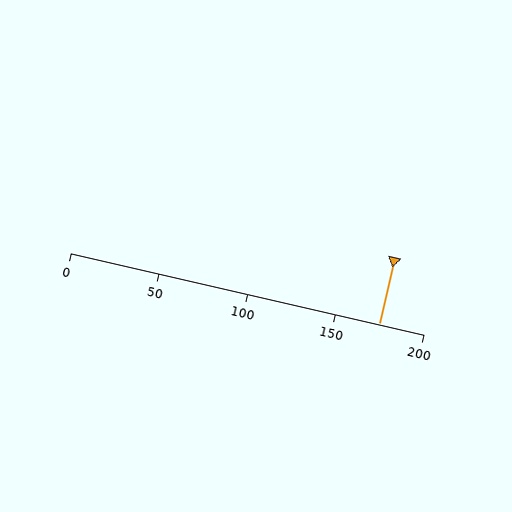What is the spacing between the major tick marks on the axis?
The major ticks are spaced 50 apart.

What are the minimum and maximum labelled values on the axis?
The axis runs from 0 to 200.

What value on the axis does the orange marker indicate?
The marker indicates approximately 175.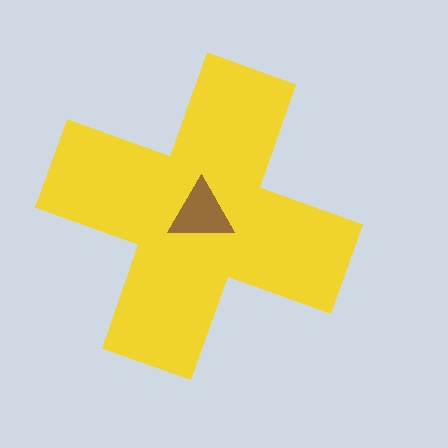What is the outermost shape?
The yellow cross.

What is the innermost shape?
The brown triangle.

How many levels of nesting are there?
2.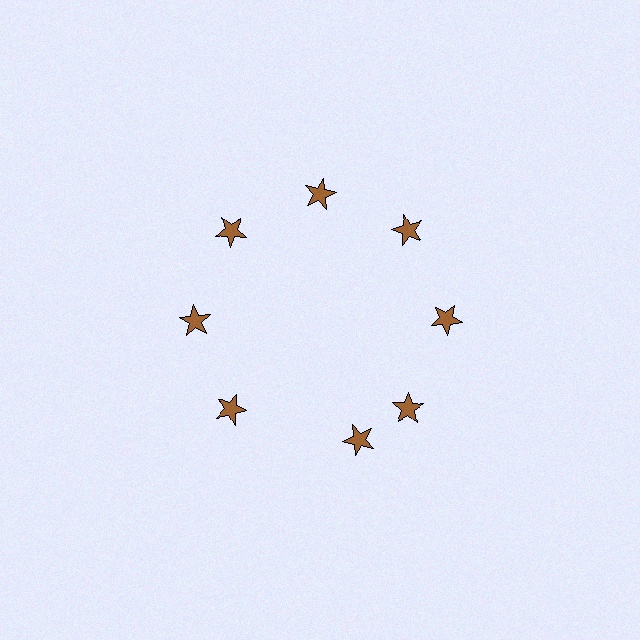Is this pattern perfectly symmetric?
No. The 8 brown stars are arranged in a ring, but one element near the 6 o'clock position is rotated out of alignment along the ring, breaking the 8-fold rotational symmetry.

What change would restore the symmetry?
The symmetry would be restored by rotating it back into even spacing with its neighbors so that all 8 stars sit at equal angles and equal distance from the center.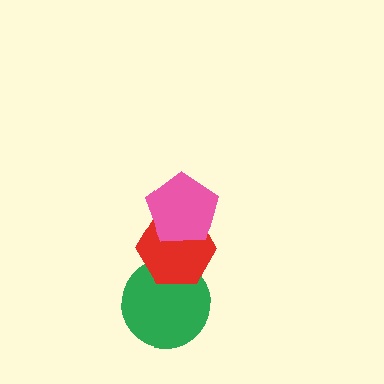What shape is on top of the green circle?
The red hexagon is on top of the green circle.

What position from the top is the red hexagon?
The red hexagon is 2nd from the top.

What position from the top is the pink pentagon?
The pink pentagon is 1st from the top.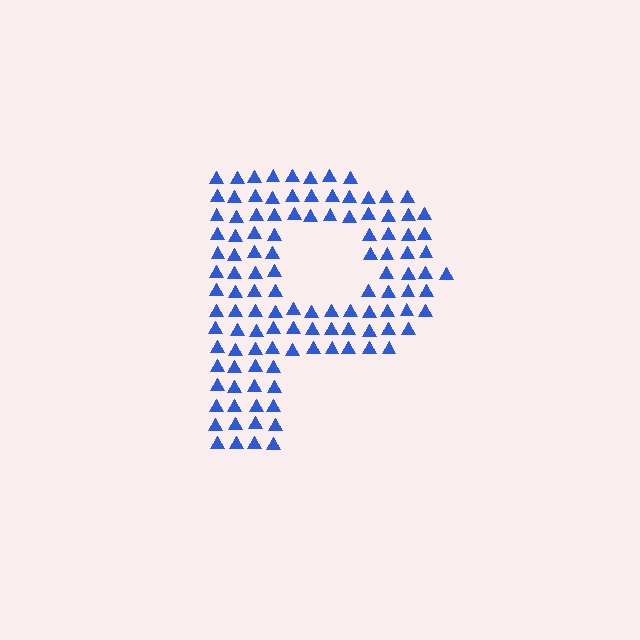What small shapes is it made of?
It is made of small triangles.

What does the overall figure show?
The overall figure shows the letter P.